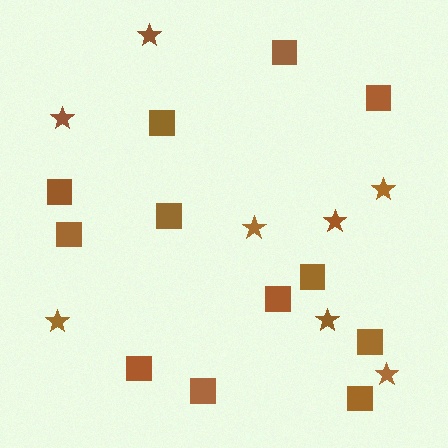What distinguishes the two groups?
There are 2 groups: one group of stars (8) and one group of squares (12).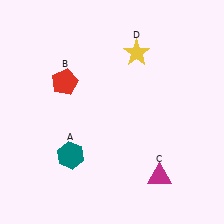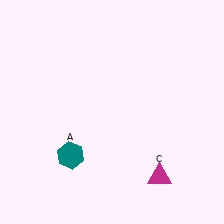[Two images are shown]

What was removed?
The yellow star (D), the red pentagon (B) were removed in Image 2.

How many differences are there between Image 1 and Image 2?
There are 2 differences between the two images.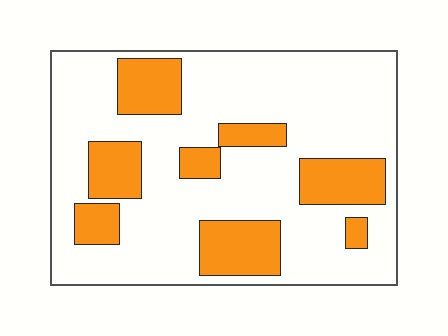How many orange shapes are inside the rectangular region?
8.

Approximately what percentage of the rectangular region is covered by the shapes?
Approximately 25%.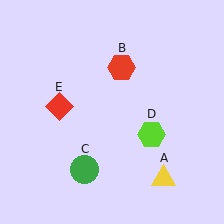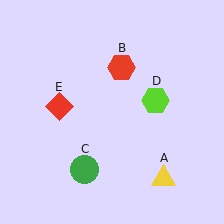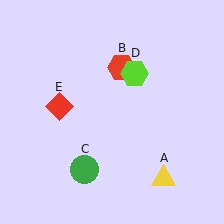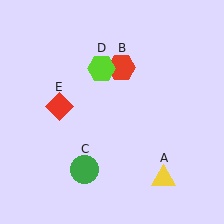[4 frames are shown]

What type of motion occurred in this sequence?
The lime hexagon (object D) rotated counterclockwise around the center of the scene.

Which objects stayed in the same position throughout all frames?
Yellow triangle (object A) and red hexagon (object B) and green circle (object C) and red diamond (object E) remained stationary.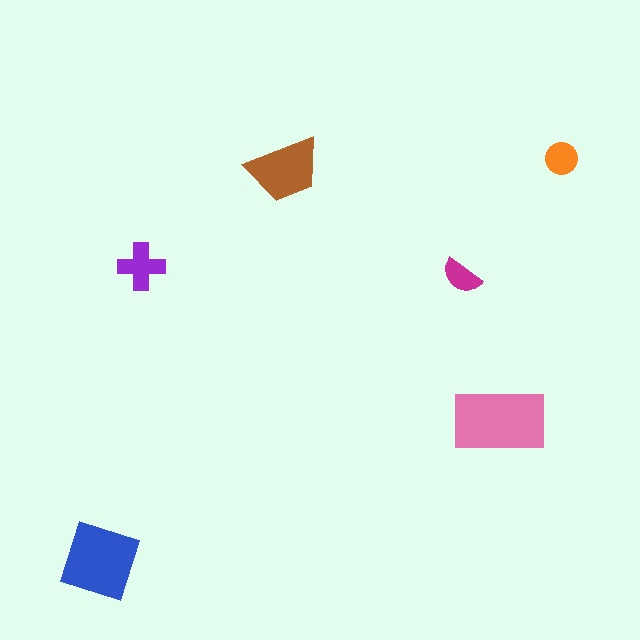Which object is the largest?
The pink rectangle.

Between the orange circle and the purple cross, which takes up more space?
The purple cross.